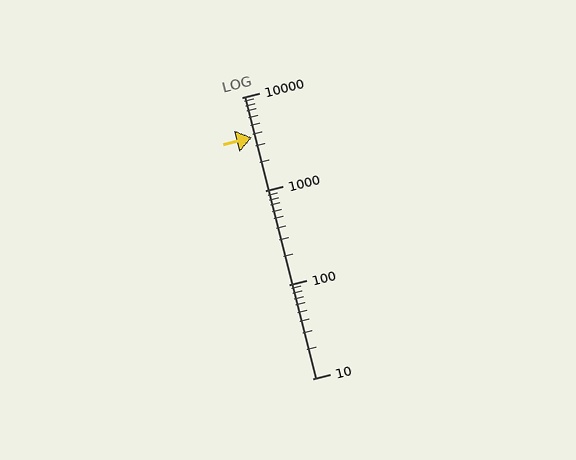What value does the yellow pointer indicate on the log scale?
The pointer indicates approximately 3700.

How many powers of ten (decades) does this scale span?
The scale spans 3 decades, from 10 to 10000.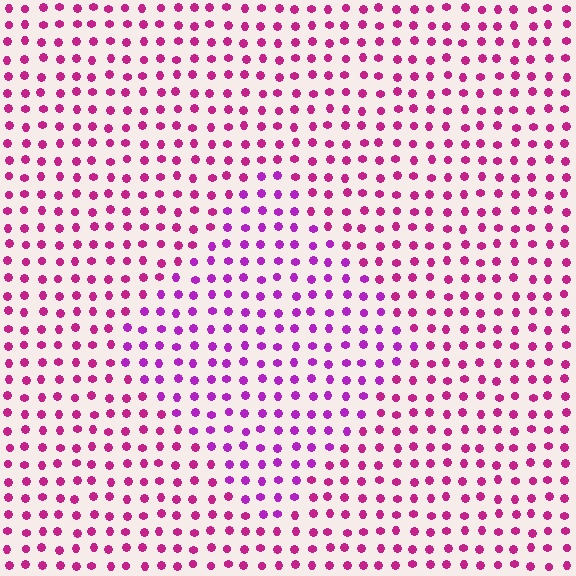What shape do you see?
I see a diamond.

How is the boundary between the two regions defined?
The boundary is defined purely by a slight shift in hue (about 27 degrees). Spacing, size, and orientation are identical on both sides.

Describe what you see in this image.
The image is filled with small magenta elements in a uniform arrangement. A diamond-shaped region is visible where the elements are tinted to a slightly different hue, forming a subtle color boundary.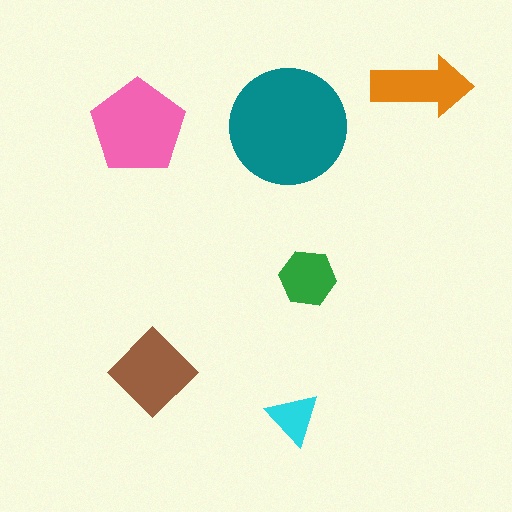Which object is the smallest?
The cyan triangle.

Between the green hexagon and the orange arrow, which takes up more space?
The orange arrow.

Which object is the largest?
The teal circle.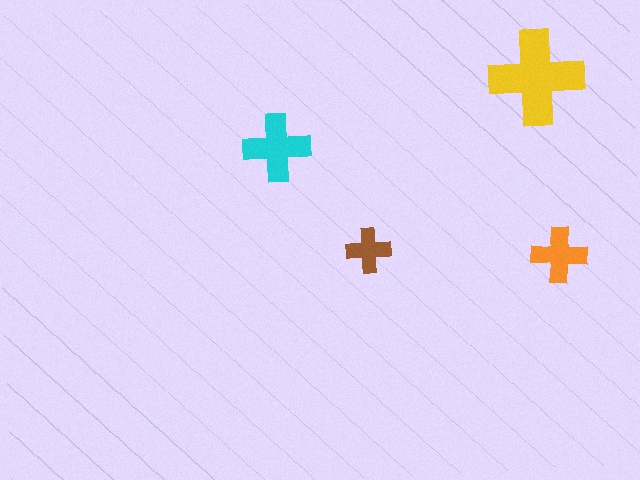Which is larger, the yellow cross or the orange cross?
The yellow one.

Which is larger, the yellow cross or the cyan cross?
The yellow one.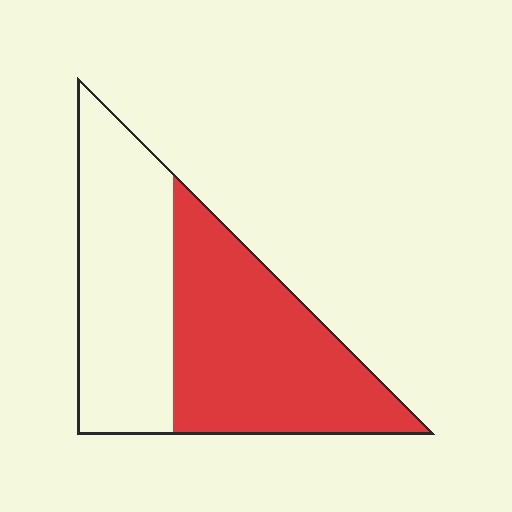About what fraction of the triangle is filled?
About one half (1/2).